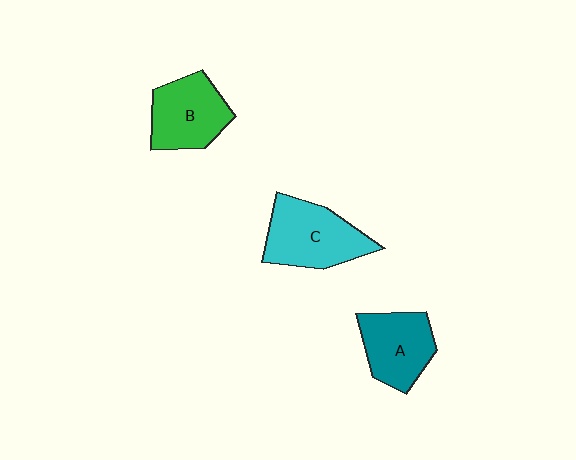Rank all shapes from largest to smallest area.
From largest to smallest: C (cyan), B (green), A (teal).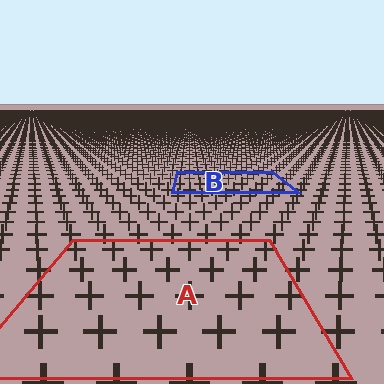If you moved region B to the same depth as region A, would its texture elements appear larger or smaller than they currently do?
They would appear larger. At a closer depth, the same texture elements are projected at a bigger on-screen size.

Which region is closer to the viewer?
Region A is closer. The texture elements there are larger and more spread out.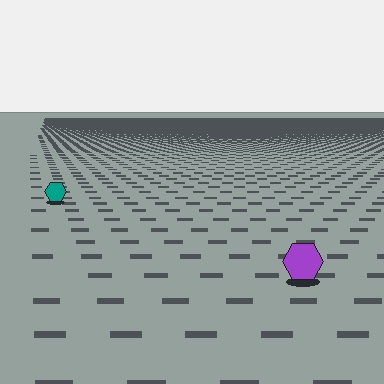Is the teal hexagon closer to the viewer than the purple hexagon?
No. The purple hexagon is closer — you can tell from the texture gradient: the ground texture is coarser near it.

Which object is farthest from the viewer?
The teal hexagon is farthest from the viewer. It appears smaller and the ground texture around it is denser.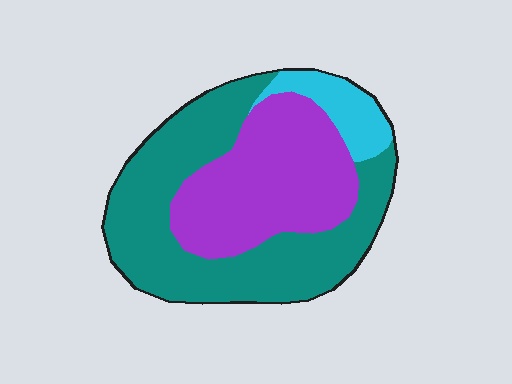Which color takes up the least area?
Cyan, at roughly 10%.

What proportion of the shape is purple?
Purple takes up about three eighths (3/8) of the shape.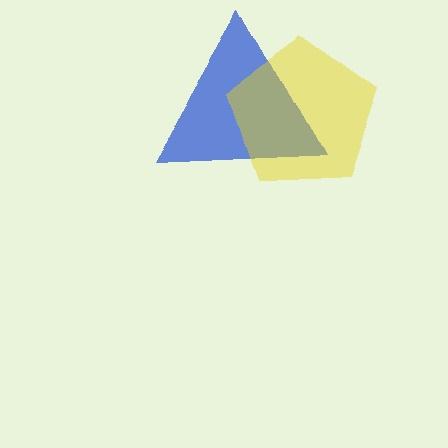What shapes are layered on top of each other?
The layered shapes are: a blue triangle, a yellow pentagon.